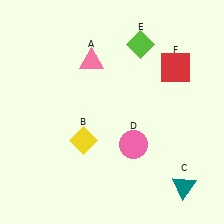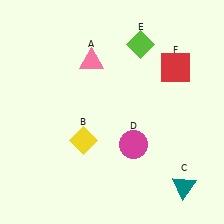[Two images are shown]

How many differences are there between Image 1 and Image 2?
There is 1 difference between the two images.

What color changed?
The circle (D) changed from pink in Image 1 to magenta in Image 2.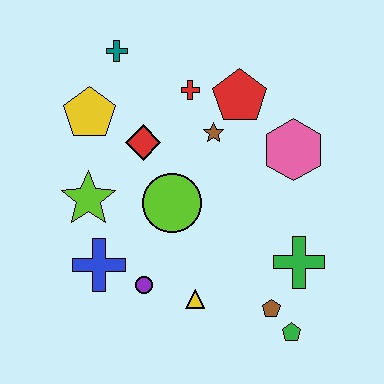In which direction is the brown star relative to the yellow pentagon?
The brown star is to the right of the yellow pentagon.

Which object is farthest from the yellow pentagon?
The green pentagon is farthest from the yellow pentagon.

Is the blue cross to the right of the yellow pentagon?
Yes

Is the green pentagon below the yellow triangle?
Yes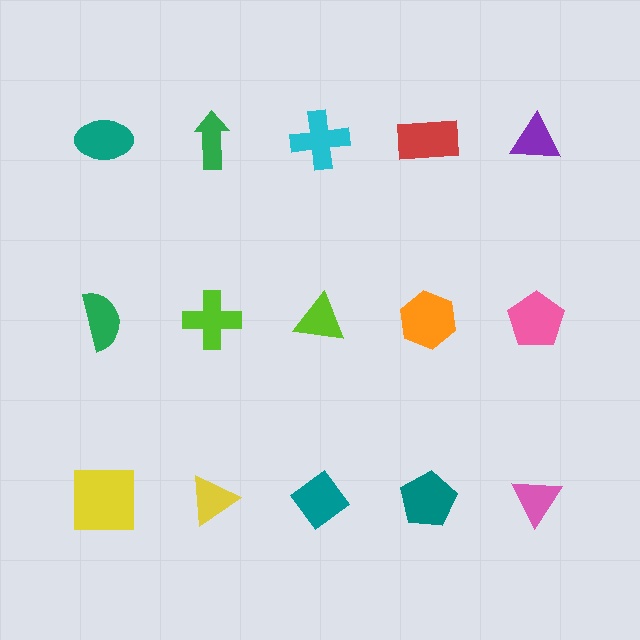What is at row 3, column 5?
A pink triangle.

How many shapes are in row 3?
5 shapes.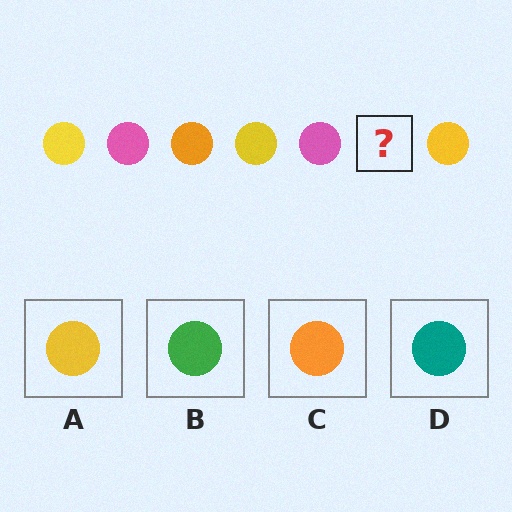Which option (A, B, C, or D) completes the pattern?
C.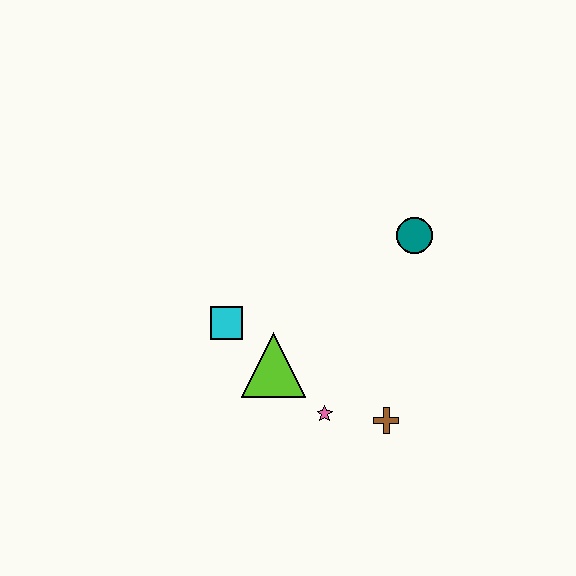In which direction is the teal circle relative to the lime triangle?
The teal circle is to the right of the lime triangle.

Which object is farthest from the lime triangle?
The teal circle is farthest from the lime triangle.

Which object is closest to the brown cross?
The pink star is closest to the brown cross.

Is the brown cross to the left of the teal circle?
Yes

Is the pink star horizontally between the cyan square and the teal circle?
Yes